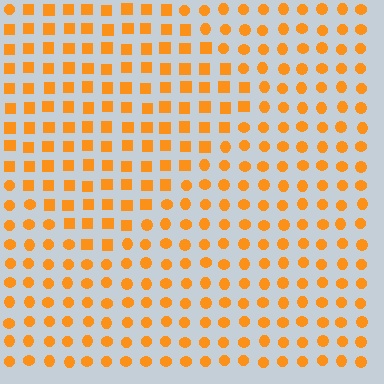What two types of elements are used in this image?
The image uses squares inside the diamond region and circles outside it.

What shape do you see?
I see a diamond.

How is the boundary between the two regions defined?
The boundary is defined by a change in element shape: squares inside vs. circles outside. All elements share the same color and spacing.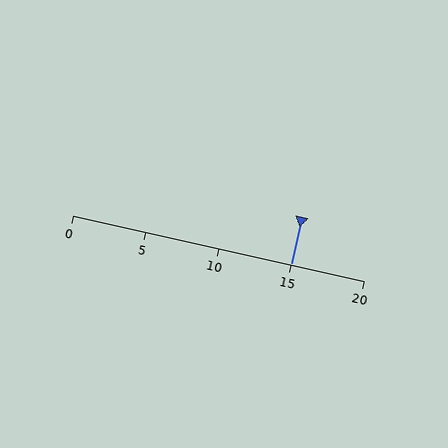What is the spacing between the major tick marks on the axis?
The major ticks are spaced 5 apart.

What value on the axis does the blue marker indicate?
The marker indicates approximately 15.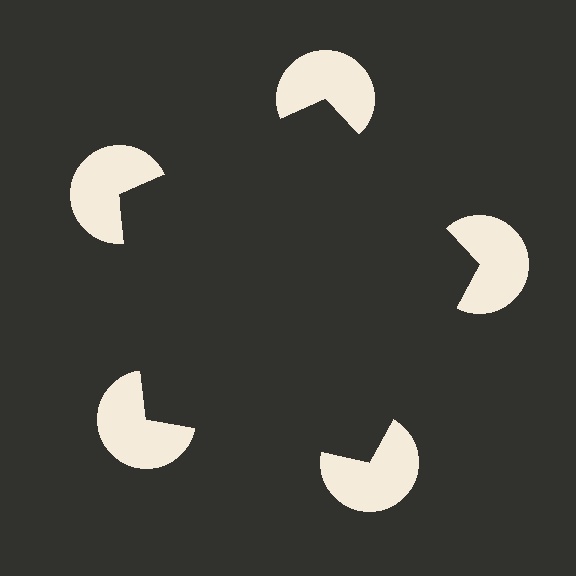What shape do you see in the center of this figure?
An illusory pentagon — its edges are inferred from the aligned wedge cuts in the pac-man discs, not physically drawn.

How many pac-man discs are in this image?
There are 5 — one at each vertex of the illusory pentagon.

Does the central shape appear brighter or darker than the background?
It typically appears slightly darker than the background, even though no actual brightness change is drawn.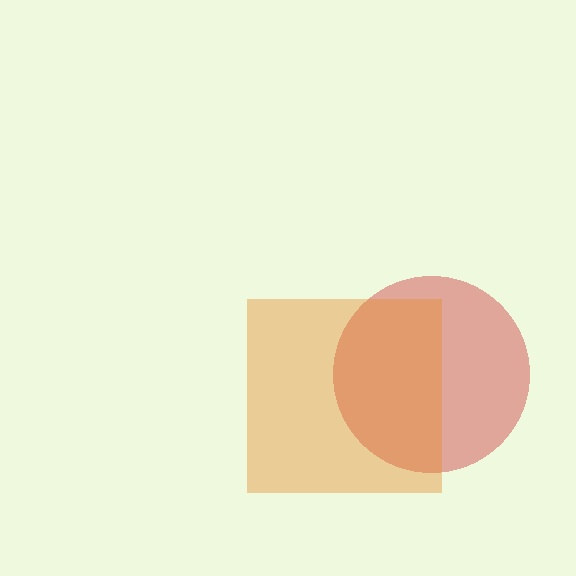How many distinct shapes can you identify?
There are 2 distinct shapes: a red circle, an orange square.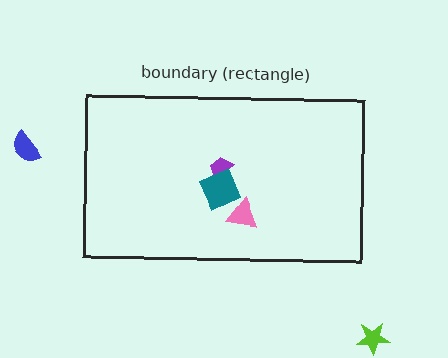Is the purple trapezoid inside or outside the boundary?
Inside.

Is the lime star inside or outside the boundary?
Outside.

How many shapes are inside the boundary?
3 inside, 2 outside.